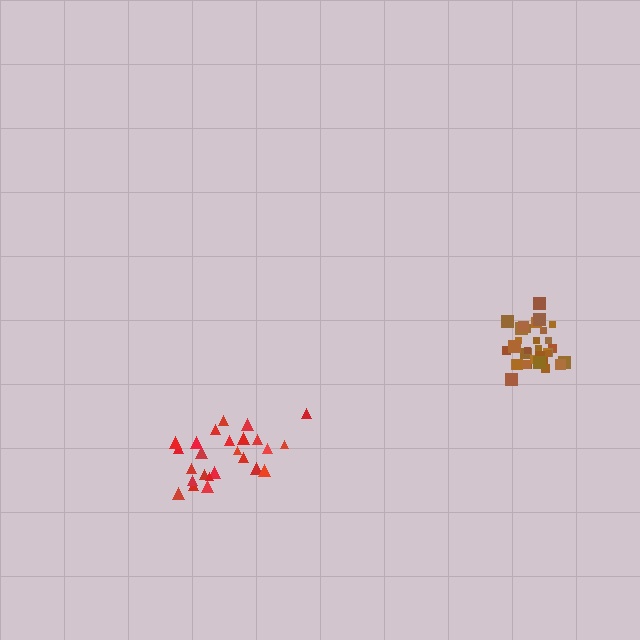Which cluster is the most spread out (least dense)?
Red.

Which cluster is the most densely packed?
Brown.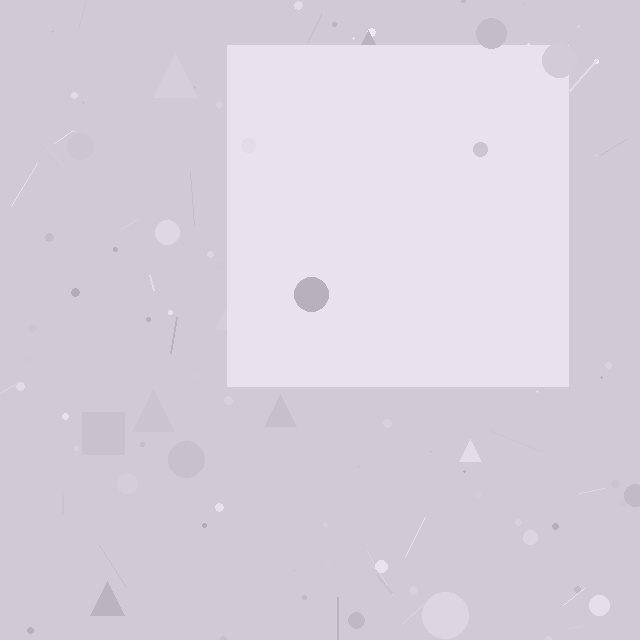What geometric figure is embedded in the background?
A square is embedded in the background.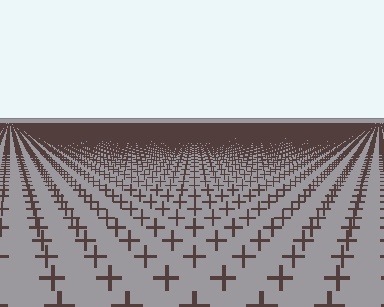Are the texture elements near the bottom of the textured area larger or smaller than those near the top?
Larger. Near the bottom, elements are closer to the viewer and appear at a bigger on-screen size.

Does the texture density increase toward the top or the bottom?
Density increases toward the top.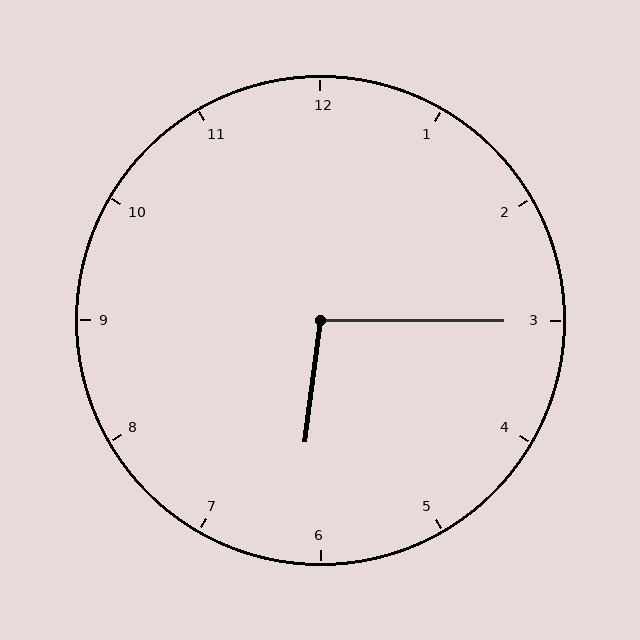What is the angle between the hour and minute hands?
Approximately 98 degrees.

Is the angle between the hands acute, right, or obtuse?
It is obtuse.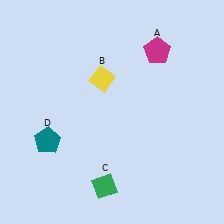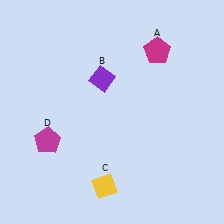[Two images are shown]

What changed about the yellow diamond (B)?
In Image 1, B is yellow. In Image 2, it changed to purple.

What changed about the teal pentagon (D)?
In Image 1, D is teal. In Image 2, it changed to magenta.